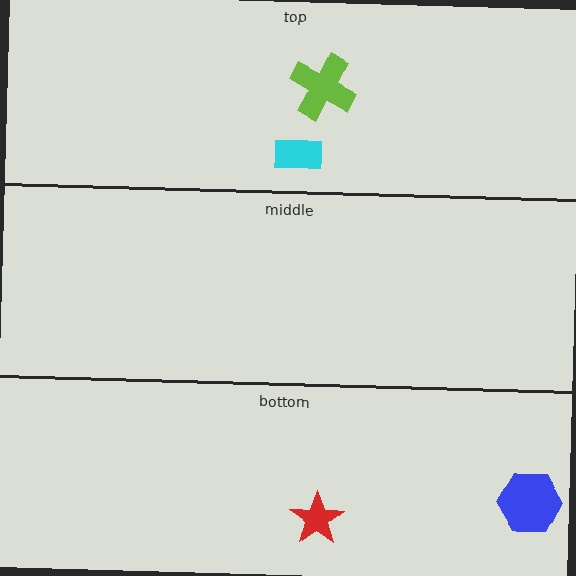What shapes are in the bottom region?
The red star, the blue hexagon.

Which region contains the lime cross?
The top region.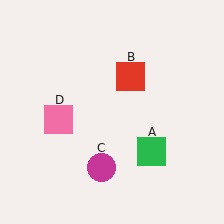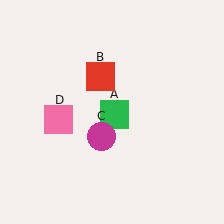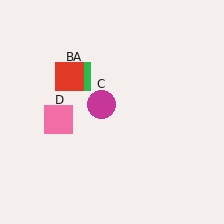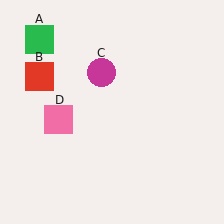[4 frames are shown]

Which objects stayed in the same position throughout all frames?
Pink square (object D) remained stationary.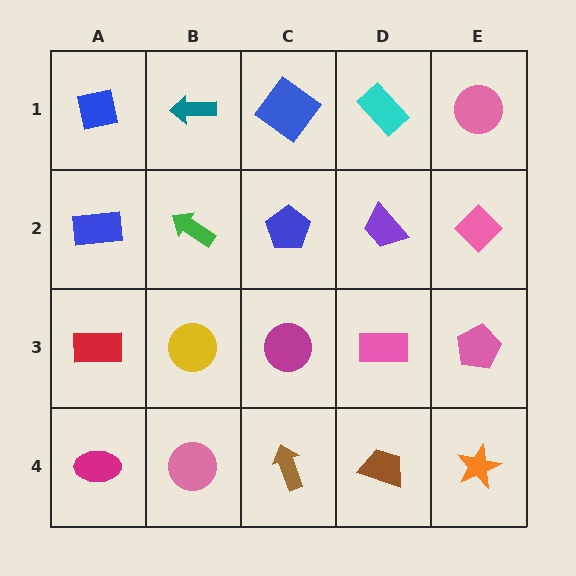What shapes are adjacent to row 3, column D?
A purple trapezoid (row 2, column D), a brown trapezoid (row 4, column D), a magenta circle (row 3, column C), a pink pentagon (row 3, column E).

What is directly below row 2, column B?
A yellow circle.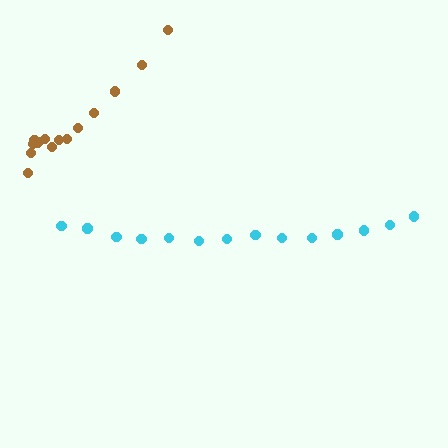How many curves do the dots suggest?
There are 2 distinct paths.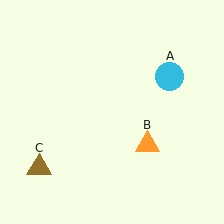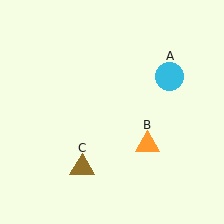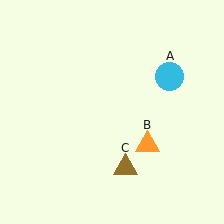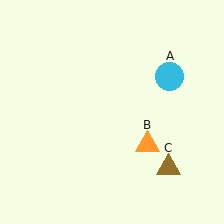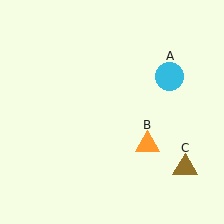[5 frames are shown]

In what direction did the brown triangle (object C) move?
The brown triangle (object C) moved right.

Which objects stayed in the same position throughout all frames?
Cyan circle (object A) and orange triangle (object B) remained stationary.